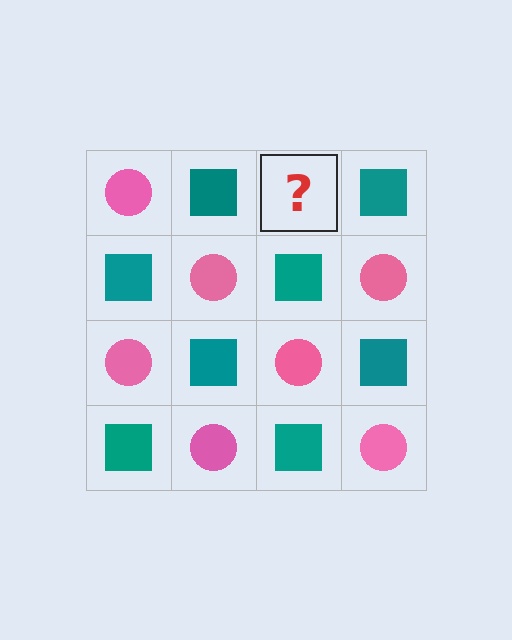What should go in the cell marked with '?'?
The missing cell should contain a pink circle.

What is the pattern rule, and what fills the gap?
The rule is that it alternates pink circle and teal square in a checkerboard pattern. The gap should be filled with a pink circle.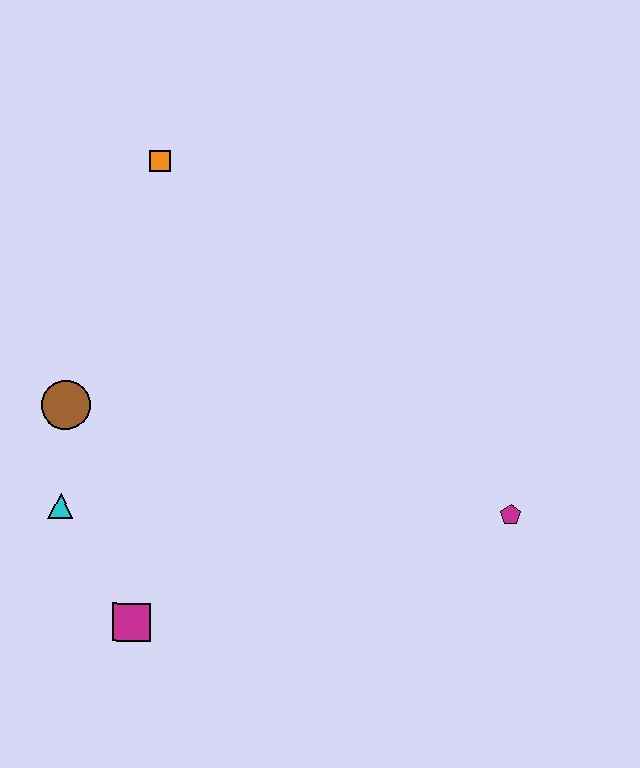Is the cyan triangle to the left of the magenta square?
Yes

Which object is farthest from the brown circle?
The magenta pentagon is farthest from the brown circle.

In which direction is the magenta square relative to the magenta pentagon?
The magenta square is to the left of the magenta pentagon.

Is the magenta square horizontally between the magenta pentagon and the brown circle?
Yes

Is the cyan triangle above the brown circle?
No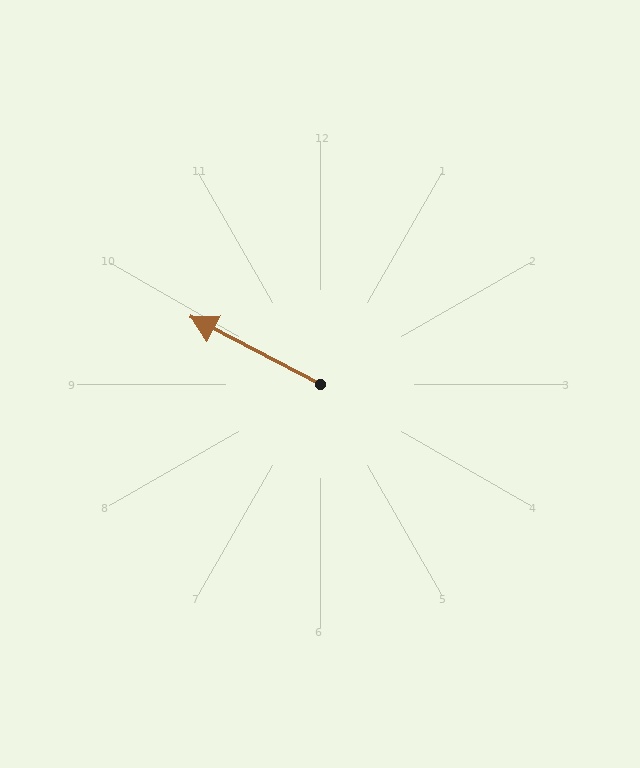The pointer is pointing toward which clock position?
Roughly 10 o'clock.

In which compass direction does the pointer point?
Northwest.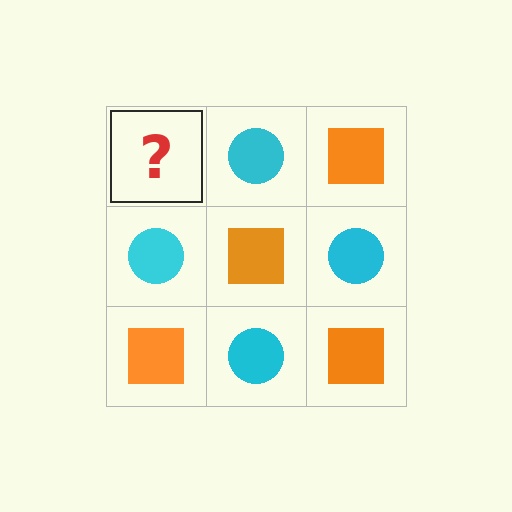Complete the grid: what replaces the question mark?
The question mark should be replaced with an orange square.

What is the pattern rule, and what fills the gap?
The rule is that it alternates orange square and cyan circle in a checkerboard pattern. The gap should be filled with an orange square.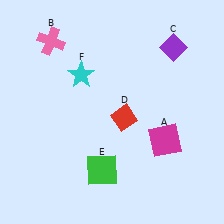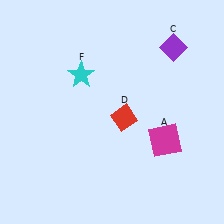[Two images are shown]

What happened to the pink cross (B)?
The pink cross (B) was removed in Image 2. It was in the top-left area of Image 1.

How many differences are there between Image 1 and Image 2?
There are 2 differences between the two images.